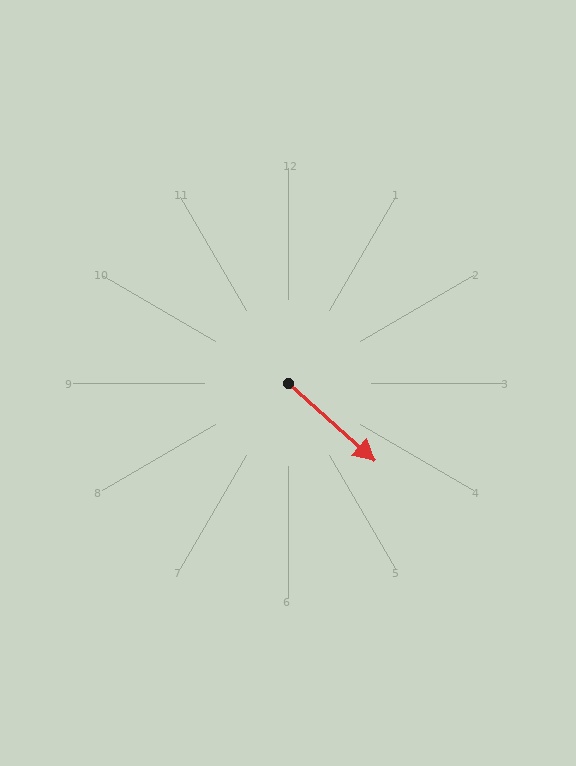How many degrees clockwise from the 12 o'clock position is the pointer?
Approximately 132 degrees.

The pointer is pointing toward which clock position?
Roughly 4 o'clock.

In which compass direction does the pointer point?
Southeast.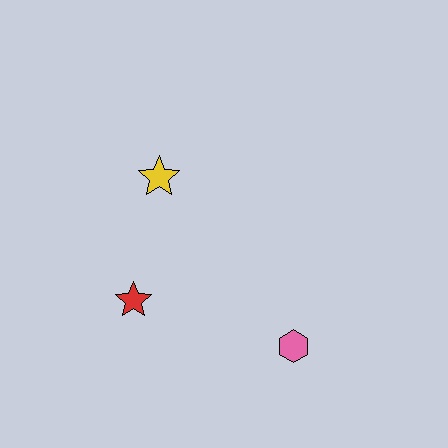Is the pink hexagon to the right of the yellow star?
Yes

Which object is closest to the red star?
The yellow star is closest to the red star.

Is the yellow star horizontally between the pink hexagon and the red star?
Yes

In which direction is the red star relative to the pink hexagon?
The red star is to the left of the pink hexagon.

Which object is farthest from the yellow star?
The pink hexagon is farthest from the yellow star.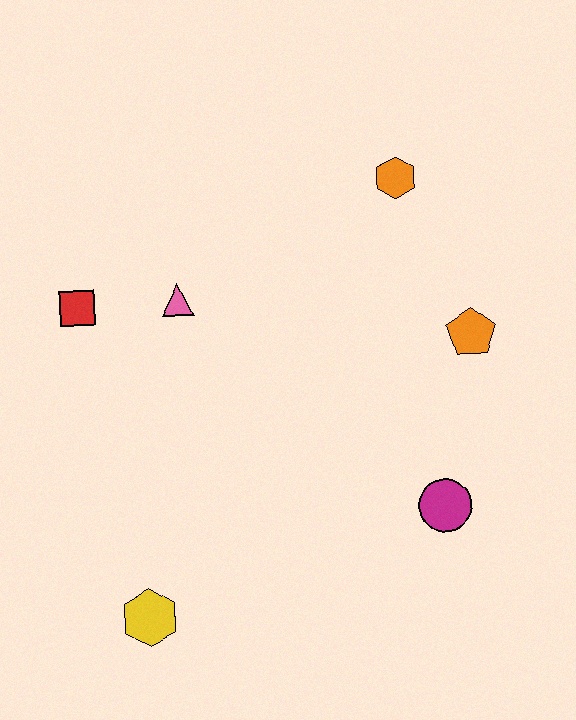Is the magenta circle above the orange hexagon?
No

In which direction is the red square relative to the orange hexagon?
The red square is to the left of the orange hexagon.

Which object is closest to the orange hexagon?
The orange pentagon is closest to the orange hexagon.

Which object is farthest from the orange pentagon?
The yellow hexagon is farthest from the orange pentagon.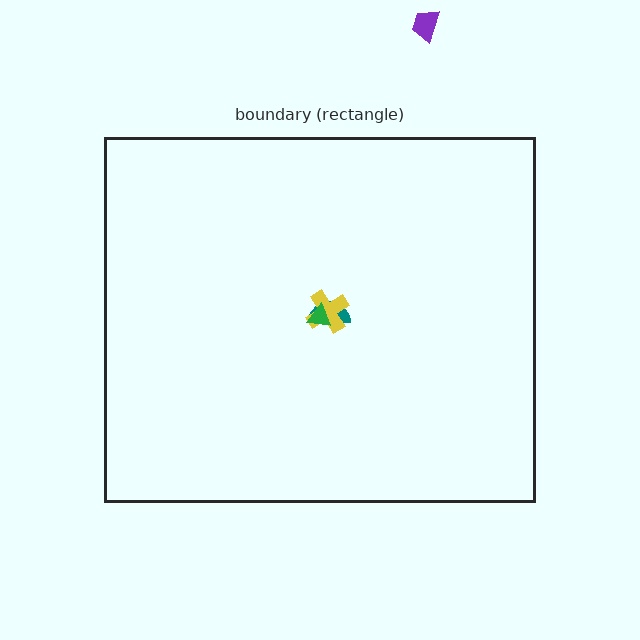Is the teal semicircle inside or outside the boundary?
Inside.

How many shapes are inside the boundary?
3 inside, 1 outside.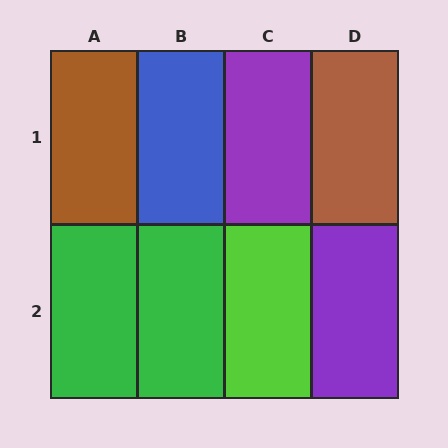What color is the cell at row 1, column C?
Purple.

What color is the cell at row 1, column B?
Blue.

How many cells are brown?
2 cells are brown.